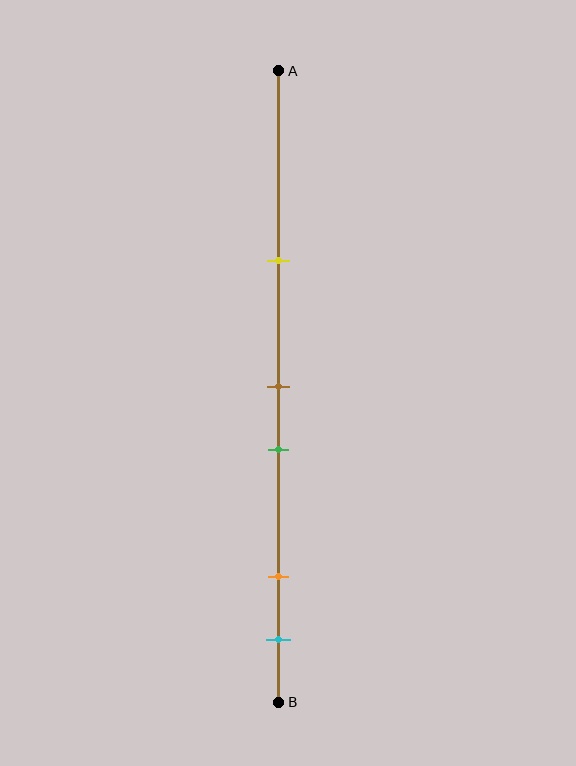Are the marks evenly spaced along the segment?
No, the marks are not evenly spaced.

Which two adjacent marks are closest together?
The brown and green marks are the closest adjacent pair.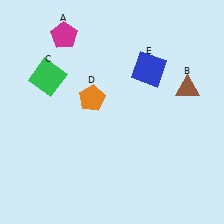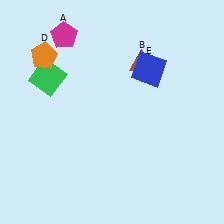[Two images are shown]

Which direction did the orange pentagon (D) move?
The orange pentagon (D) moved left.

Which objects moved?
The objects that moved are: the brown triangle (B), the orange pentagon (D).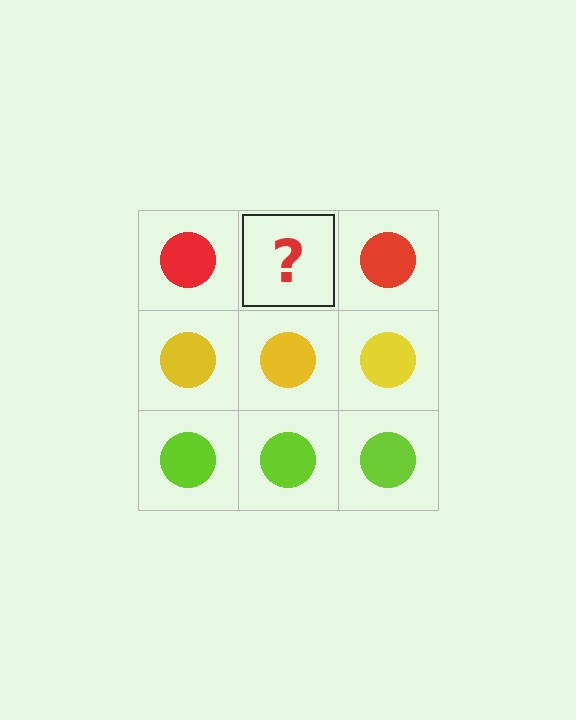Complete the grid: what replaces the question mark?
The question mark should be replaced with a red circle.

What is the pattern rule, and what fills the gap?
The rule is that each row has a consistent color. The gap should be filled with a red circle.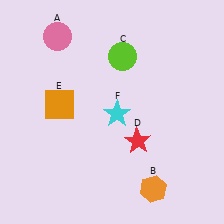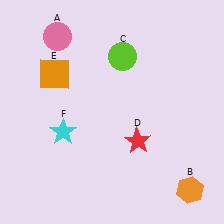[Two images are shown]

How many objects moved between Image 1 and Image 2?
3 objects moved between the two images.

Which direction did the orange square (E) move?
The orange square (E) moved up.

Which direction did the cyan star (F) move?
The cyan star (F) moved left.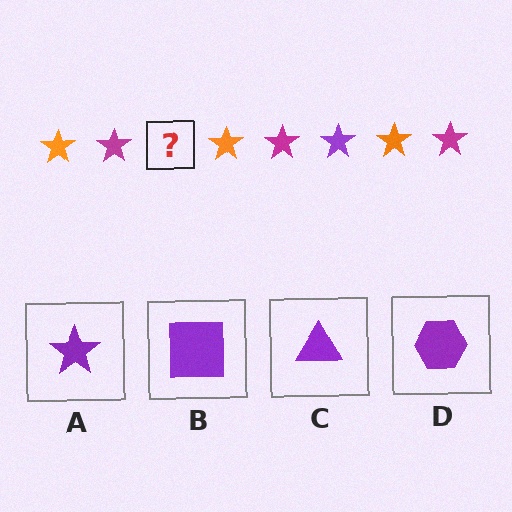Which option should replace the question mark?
Option A.